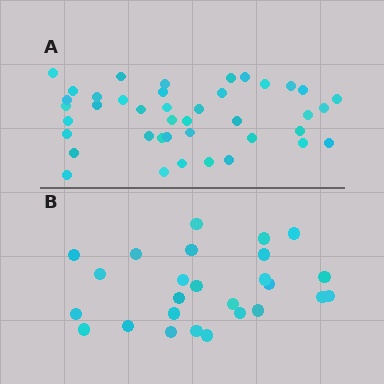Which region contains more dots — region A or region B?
Region A (the top region) has more dots.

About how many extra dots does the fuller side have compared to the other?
Region A has approximately 15 more dots than region B.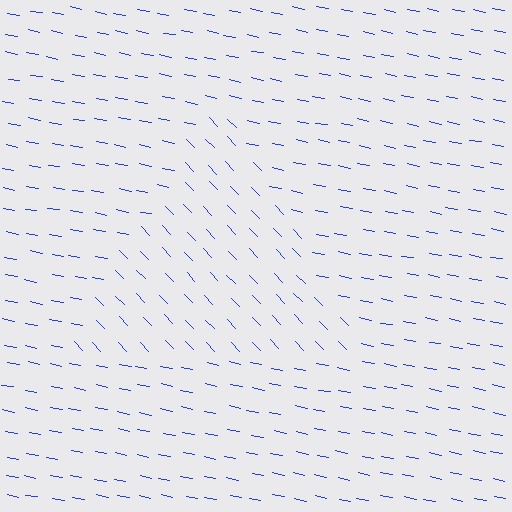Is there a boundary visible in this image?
Yes, there is a texture boundary formed by a change in line orientation.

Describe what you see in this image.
The image is filled with small blue line segments. A triangle region in the image has lines oriented differently from the surrounding lines, creating a visible texture boundary.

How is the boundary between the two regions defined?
The boundary is defined purely by a change in line orientation (approximately 35 degrees difference). All lines are the same color and thickness.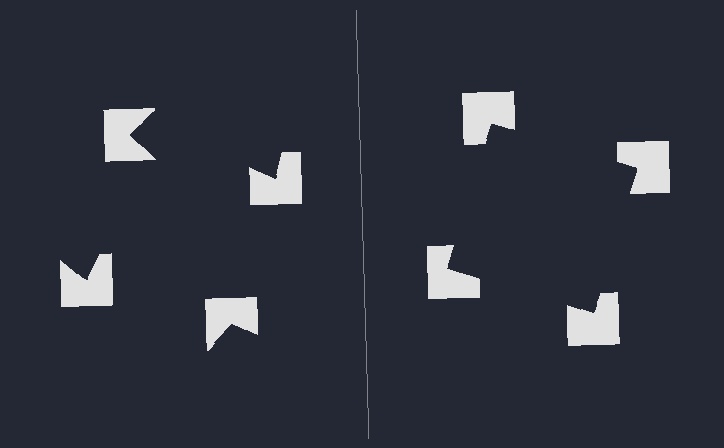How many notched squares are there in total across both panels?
8 — 4 on each side.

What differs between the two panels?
The notched squares are positioned identically on both sides; only the wedge orientations differ. On the right they align to a square; on the left they are misaligned.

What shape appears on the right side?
An illusory square.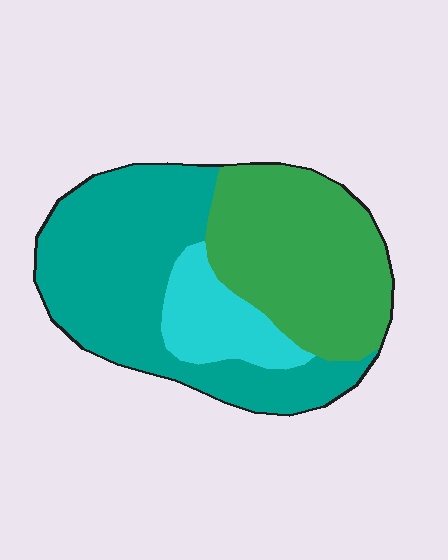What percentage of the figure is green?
Green takes up between a third and a half of the figure.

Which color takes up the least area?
Cyan, at roughly 15%.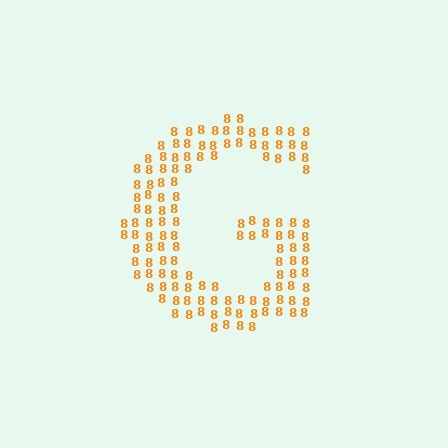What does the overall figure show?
The overall figure shows the letter G.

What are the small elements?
The small elements are digit 8's.